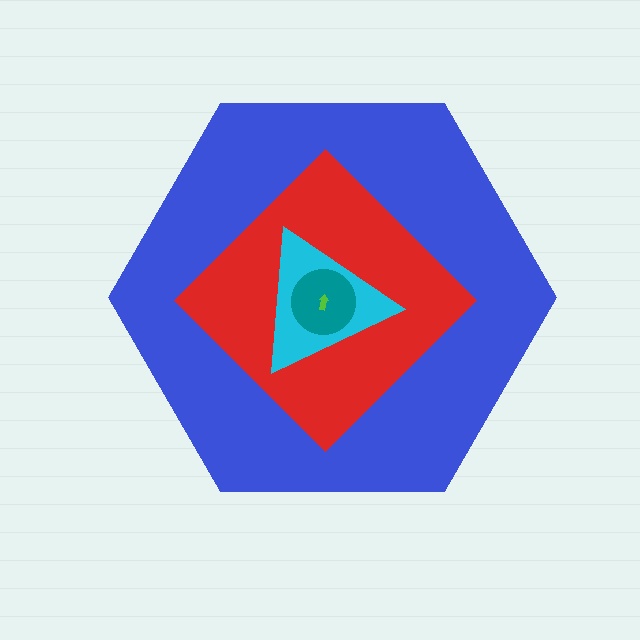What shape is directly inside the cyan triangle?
The teal circle.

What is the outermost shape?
The blue hexagon.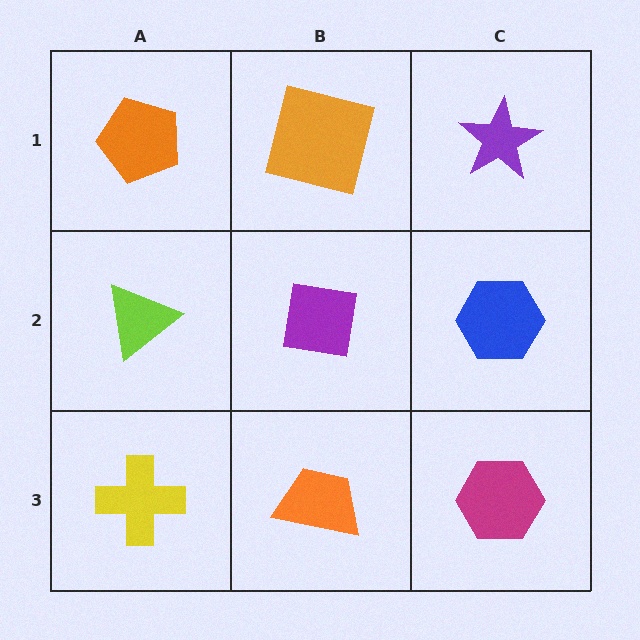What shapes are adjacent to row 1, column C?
A blue hexagon (row 2, column C), an orange square (row 1, column B).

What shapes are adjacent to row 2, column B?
An orange square (row 1, column B), an orange trapezoid (row 3, column B), a lime triangle (row 2, column A), a blue hexagon (row 2, column C).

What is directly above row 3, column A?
A lime triangle.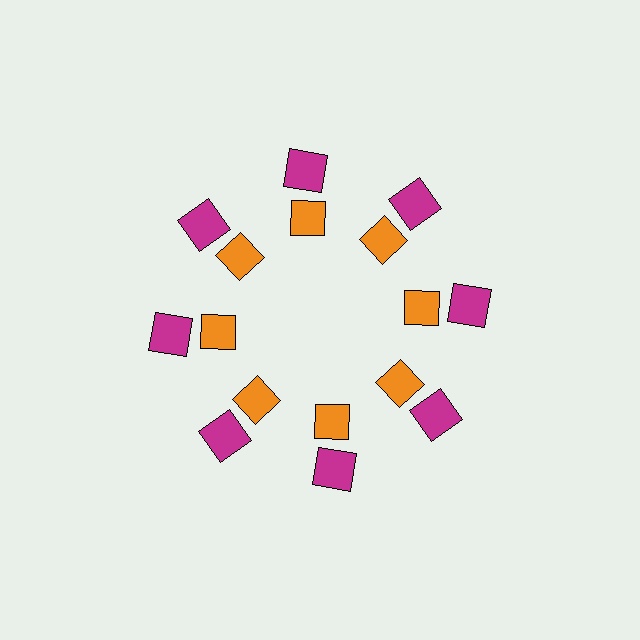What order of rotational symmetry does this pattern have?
This pattern has 8-fold rotational symmetry.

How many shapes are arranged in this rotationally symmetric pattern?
There are 16 shapes, arranged in 8 groups of 2.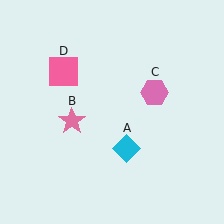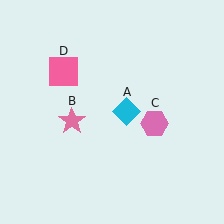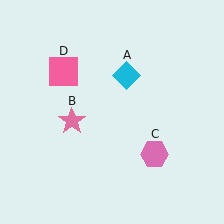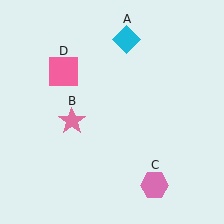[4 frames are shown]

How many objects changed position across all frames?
2 objects changed position: cyan diamond (object A), pink hexagon (object C).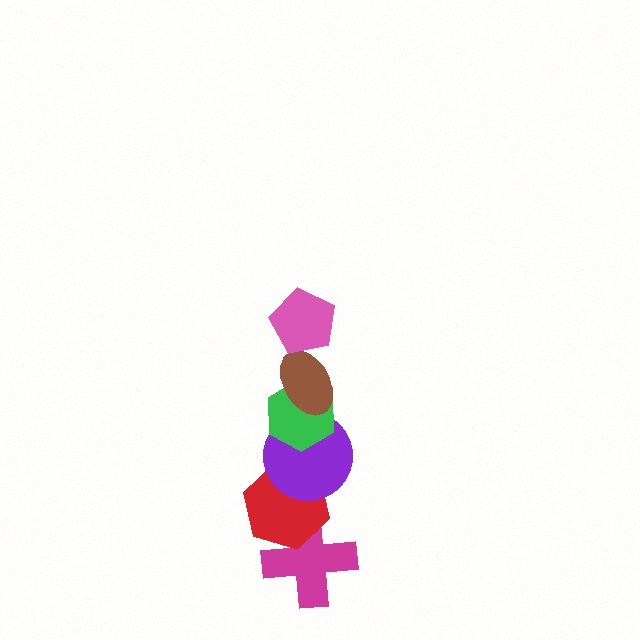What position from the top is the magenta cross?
The magenta cross is 6th from the top.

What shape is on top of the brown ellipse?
The pink pentagon is on top of the brown ellipse.